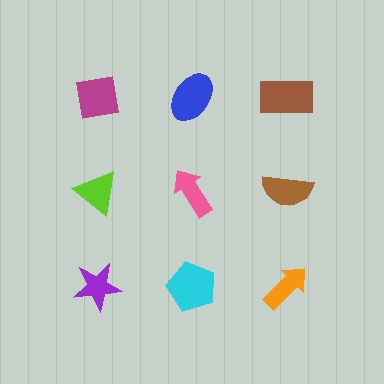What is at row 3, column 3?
An orange arrow.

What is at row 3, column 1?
A purple star.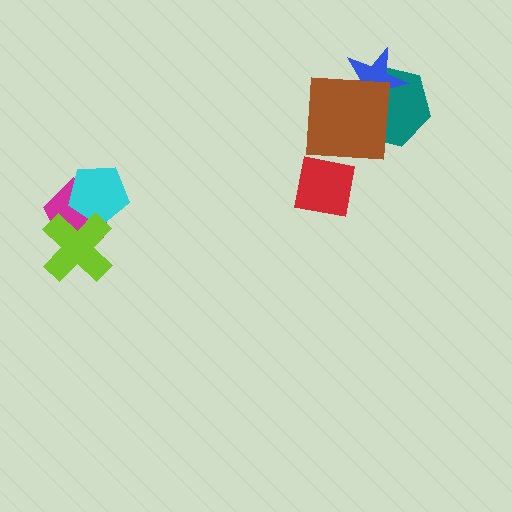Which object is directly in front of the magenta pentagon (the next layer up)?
The cyan pentagon is directly in front of the magenta pentagon.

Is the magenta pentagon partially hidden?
Yes, it is partially covered by another shape.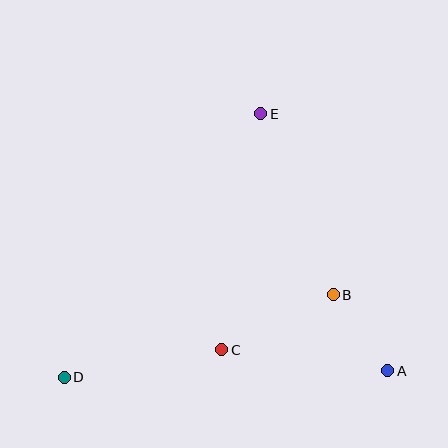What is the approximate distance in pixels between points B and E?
The distance between B and E is approximately 195 pixels.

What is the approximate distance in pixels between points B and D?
The distance between B and D is approximately 281 pixels.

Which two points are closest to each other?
Points A and B are closest to each other.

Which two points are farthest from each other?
Points D and E are farthest from each other.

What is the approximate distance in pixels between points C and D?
The distance between C and D is approximately 160 pixels.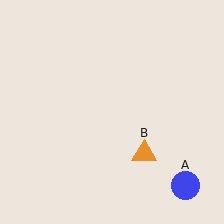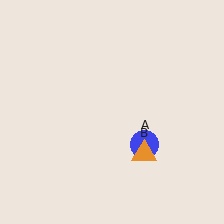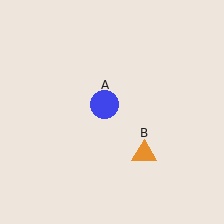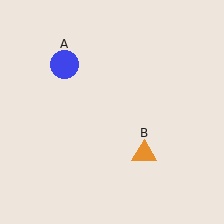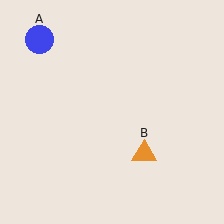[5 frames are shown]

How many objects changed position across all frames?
1 object changed position: blue circle (object A).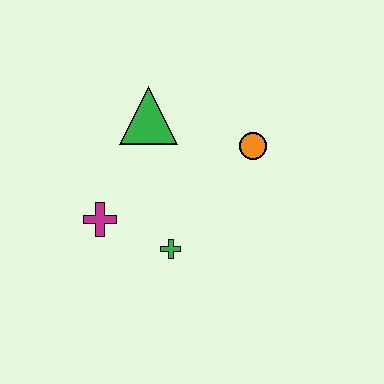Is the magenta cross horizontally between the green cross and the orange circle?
No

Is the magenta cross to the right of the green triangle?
No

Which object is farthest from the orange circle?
The magenta cross is farthest from the orange circle.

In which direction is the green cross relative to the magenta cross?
The green cross is to the right of the magenta cross.